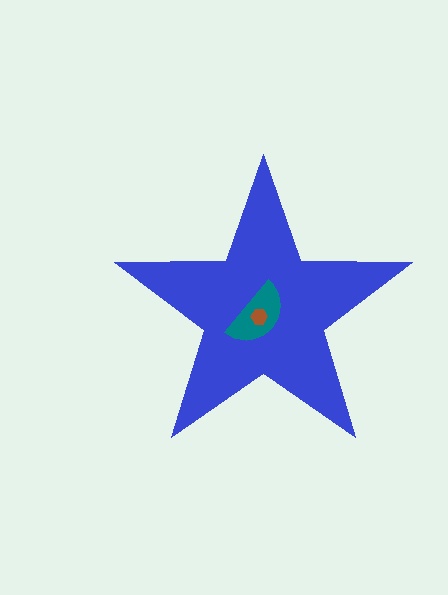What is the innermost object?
The brown hexagon.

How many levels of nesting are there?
3.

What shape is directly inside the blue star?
The teal semicircle.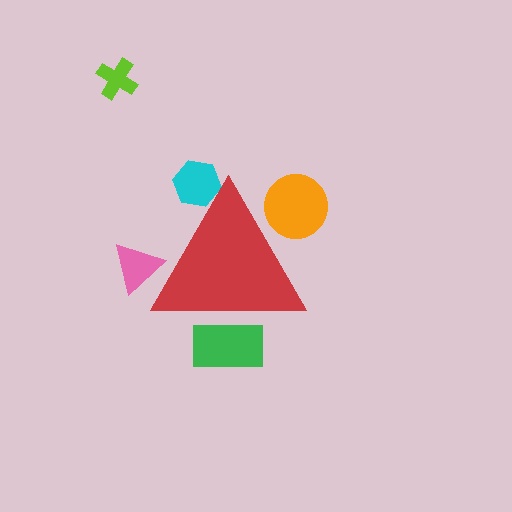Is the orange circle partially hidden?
Yes, the orange circle is partially hidden behind the red triangle.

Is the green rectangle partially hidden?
Yes, the green rectangle is partially hidden behind the red triangle.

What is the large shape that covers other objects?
A red triangle.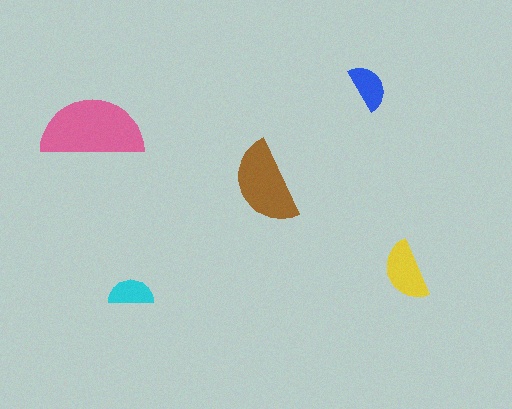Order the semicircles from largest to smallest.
the pink one, the brown one, the yellow one, the blue one, the cyan one.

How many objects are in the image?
There are 5 objects in the image.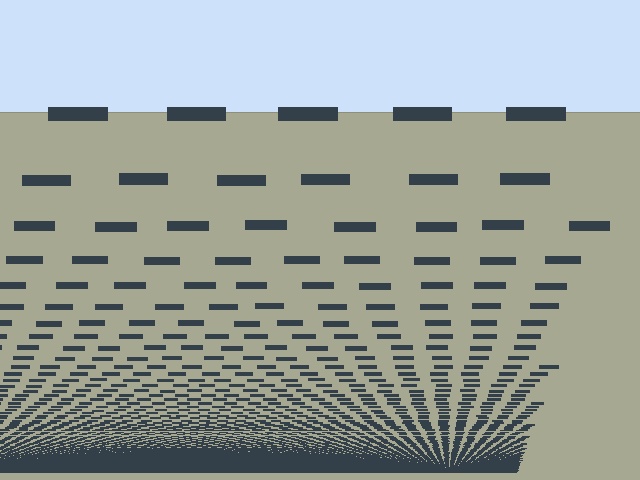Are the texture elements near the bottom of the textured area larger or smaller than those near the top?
Smaller. The gradient is inverted — elements near the bottom are smaller and denser.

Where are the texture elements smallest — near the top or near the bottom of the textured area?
Near the bottom.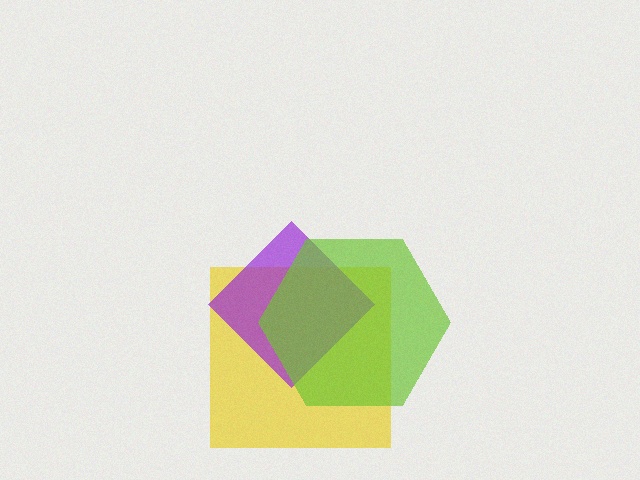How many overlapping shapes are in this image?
There are 3 overlapping shapes in the image.